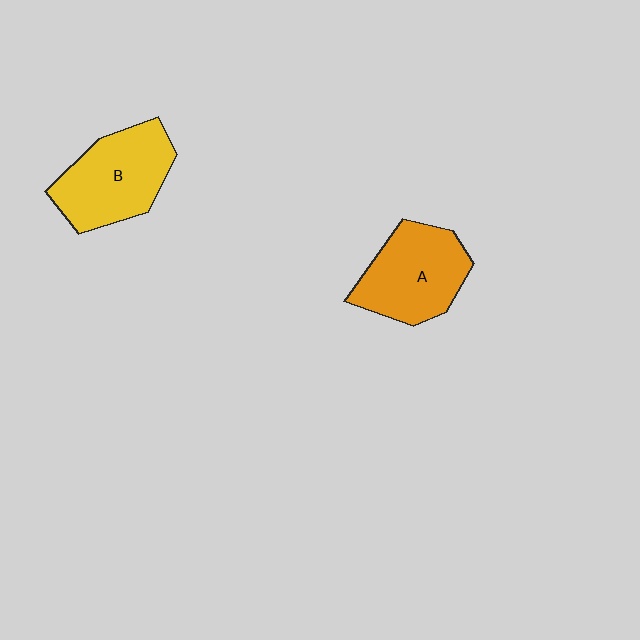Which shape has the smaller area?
Shape A (orange).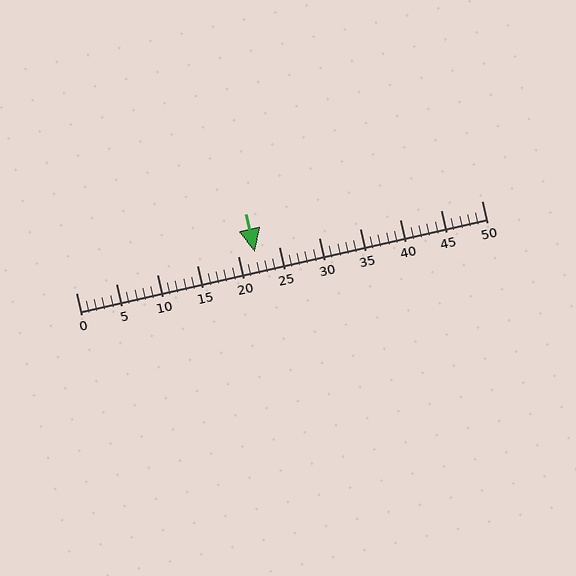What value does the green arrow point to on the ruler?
The green arrow points to approximately 22.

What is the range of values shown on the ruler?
The ruler shows values from 0 to 50.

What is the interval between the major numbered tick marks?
The major tick marks are spaced 5 units apart.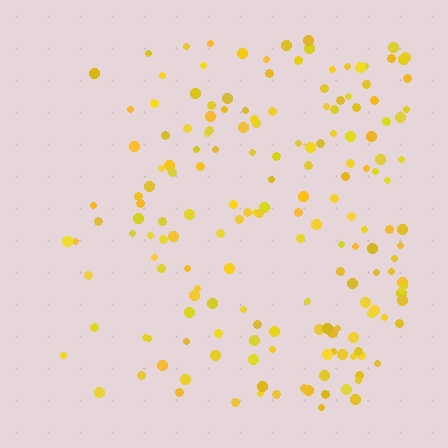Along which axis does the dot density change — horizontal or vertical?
Horizontal.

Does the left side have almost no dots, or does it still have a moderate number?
Still a moderate number, just noticeably fewer than the right.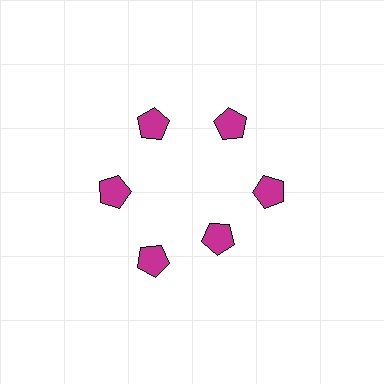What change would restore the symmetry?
The symmetry would be restored by moving it outward, back onto the ring so that all 6 pentagons sit at equal angles and equal distance from the center.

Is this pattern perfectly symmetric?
No. The 6 magenta pentagons are arranged in a ring, but one element near the 5 o'clock position is pulled inward toward the center, breaking the 6-fold rotational symmetry.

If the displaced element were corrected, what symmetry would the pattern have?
It would have 6-fold rotational symmetry — the pattern would map onto itself every 60 degrees.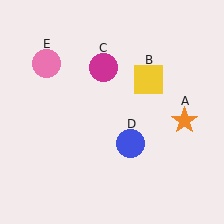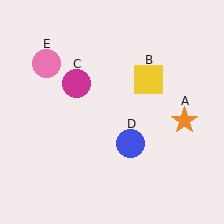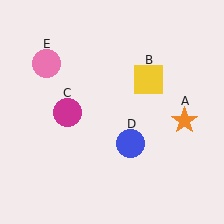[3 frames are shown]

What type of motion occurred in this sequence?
The magenta circle (object C) rotated counterclockwise around the center of the scene.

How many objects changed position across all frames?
1 object changed position: magenta circle (object C).